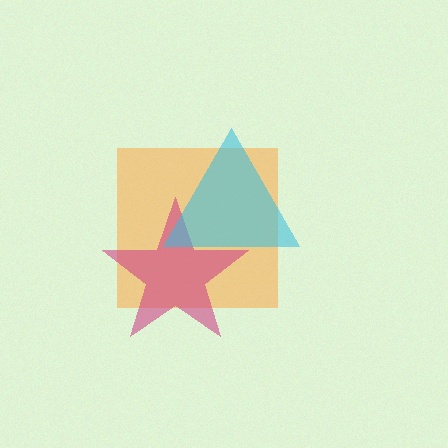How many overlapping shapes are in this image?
There are 3 overlapping shapes in the image.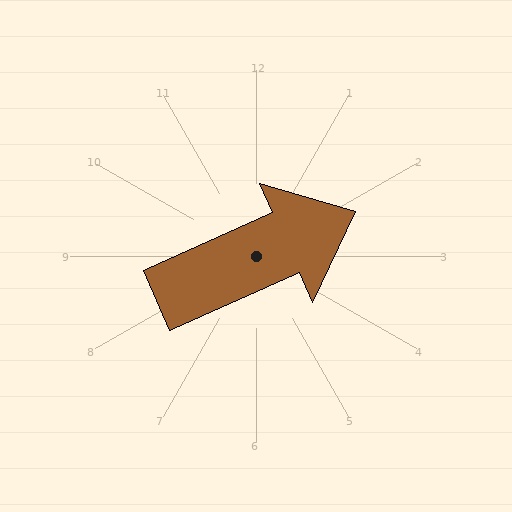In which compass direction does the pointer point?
Northeast.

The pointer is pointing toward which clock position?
Roughly 2 o'clock.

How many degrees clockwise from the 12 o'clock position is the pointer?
Approximately 66 degrees.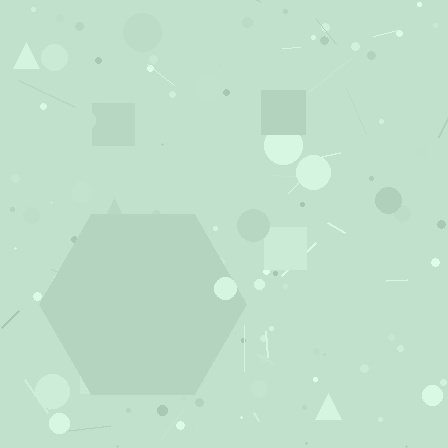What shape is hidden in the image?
A hexagon is hidden in the image.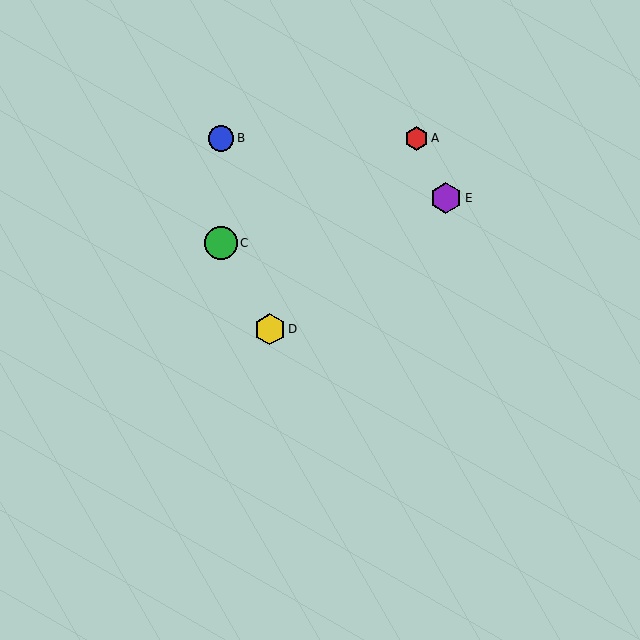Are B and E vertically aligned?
No, B is at x≈221 and E is at x≈446.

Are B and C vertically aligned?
Yes, both are at x≈221.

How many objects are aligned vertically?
2 objects (B, C) are aligned vertically.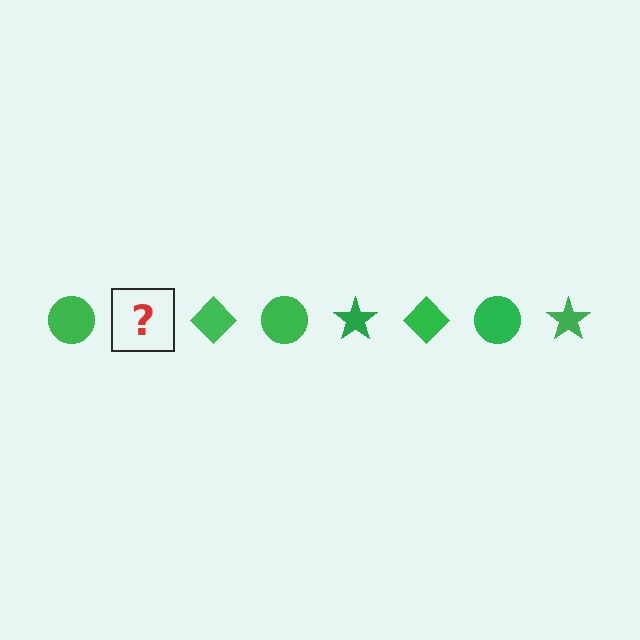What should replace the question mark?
The question mark should be replaced with a green star.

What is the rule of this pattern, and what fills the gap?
The rule is that the pattern cycles through circle, star, diamond shapes in green. The gap should be filled with a green star.